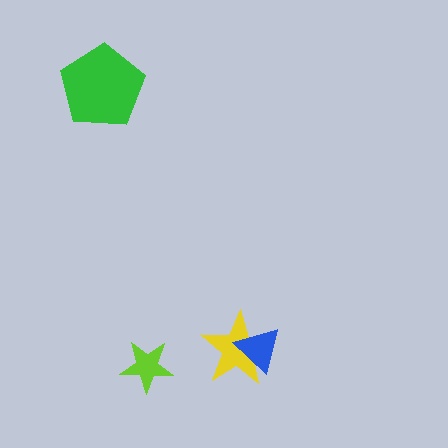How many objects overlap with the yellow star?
1 object overlaps with the yellow star.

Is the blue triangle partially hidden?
No, no other shape covers it.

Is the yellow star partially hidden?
Yes, it is partially covered by another shape.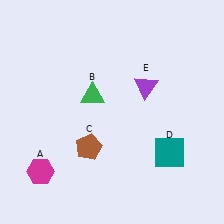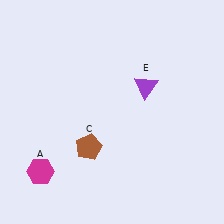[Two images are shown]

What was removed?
The green triangle (B), the teal square (D) were removed in Image 2.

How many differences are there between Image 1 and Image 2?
There are 2 differences between the two images.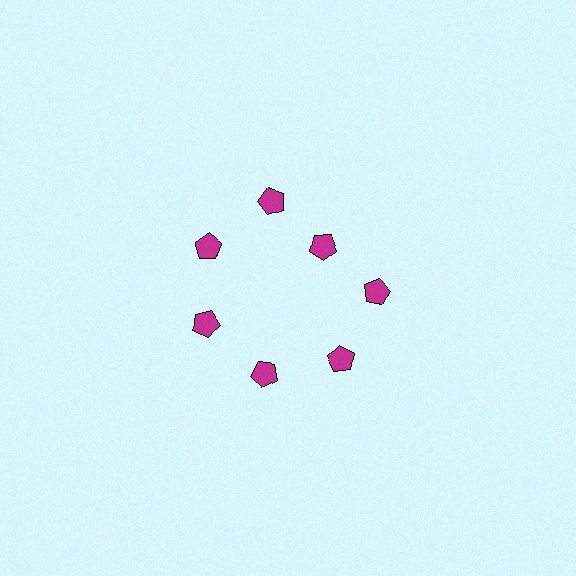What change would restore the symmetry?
The symmetry would be restored by moving it outward, back onto the ring so that all 7 pentagons sit at equal angles and equal distance from the center.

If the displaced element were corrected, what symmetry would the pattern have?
It would have 7-fold rotational symmetry — the pattern would map onto itself every 51 degrees.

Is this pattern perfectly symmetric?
No. The 7 magenta pentagons are arranged in a ring, but one element near the 1 o'clock position is pulled inward toward the center, breaking the 7-fold rotational symmetry.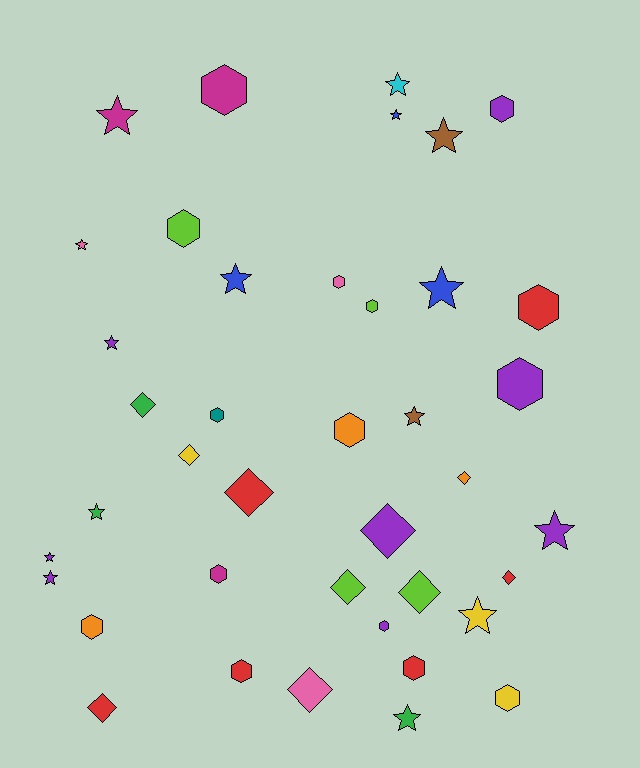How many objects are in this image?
There are 40 objects.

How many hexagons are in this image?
There are 15 hexagons.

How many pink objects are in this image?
There are 3 pink objects.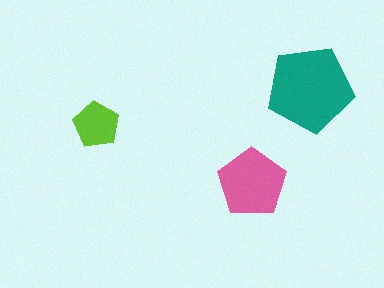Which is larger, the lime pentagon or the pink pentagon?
The pink one.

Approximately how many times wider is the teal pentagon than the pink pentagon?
About 1.5 times wider.